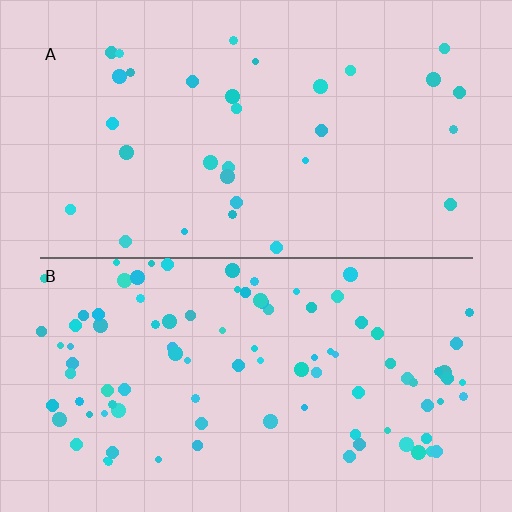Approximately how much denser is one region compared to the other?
Approximately 3.0× — region B over region A.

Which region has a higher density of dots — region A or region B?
B (the bottom).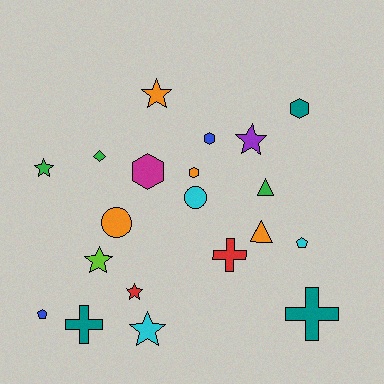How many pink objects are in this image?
There are no pink objects.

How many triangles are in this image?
There are 2 triangles.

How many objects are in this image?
There are 20 objects.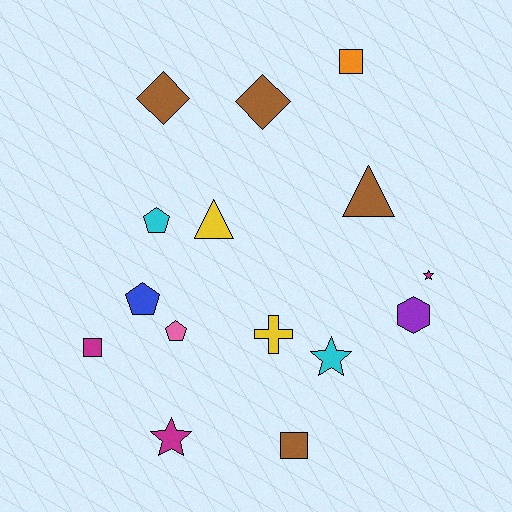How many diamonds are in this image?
There are 2 diamonds.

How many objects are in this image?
There are 15 objects.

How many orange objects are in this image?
There is 1 orange object.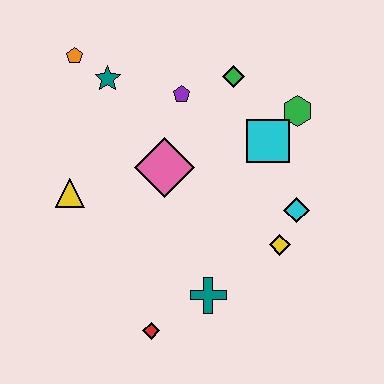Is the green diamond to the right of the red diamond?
Yes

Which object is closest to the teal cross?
The red diamond is closest to the teal cross.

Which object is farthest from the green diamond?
The red diamond is farthest from the green diamond.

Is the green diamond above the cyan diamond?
Yes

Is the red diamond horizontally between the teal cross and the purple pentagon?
No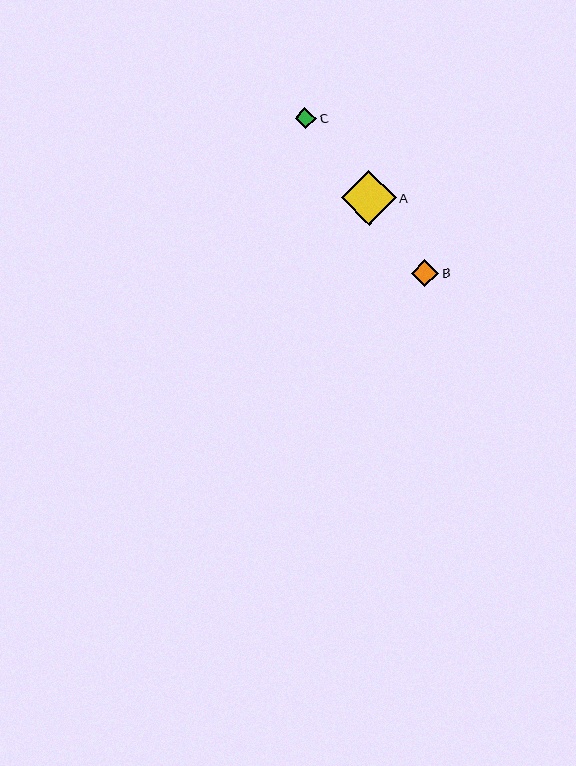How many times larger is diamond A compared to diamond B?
Diamond A is approximately 2.0 times the size of diamond B.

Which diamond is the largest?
Diamond A is the largest with a size of approximately 54 pixels.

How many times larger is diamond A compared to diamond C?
Diamond A is approximately 2.6 times the size of diamond C.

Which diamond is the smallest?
Diamond C is the smallest with a size of approximately 21 pixels.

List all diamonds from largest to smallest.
From largest to smallest: A, B, C.